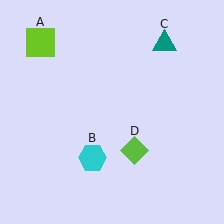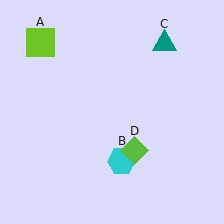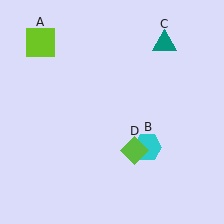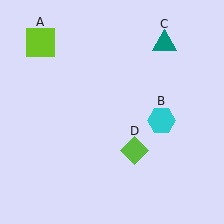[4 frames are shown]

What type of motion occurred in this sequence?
The cyan hexagon (object B) rotated counterclockwise around the center of the scene.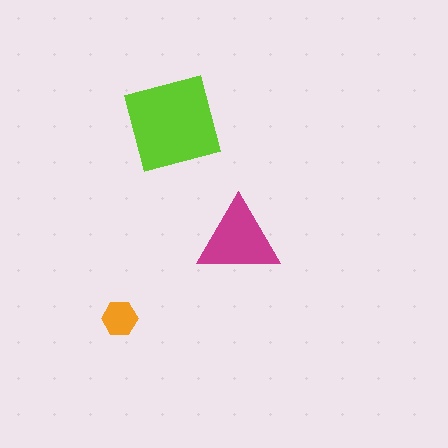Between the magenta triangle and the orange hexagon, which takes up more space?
The magenta triangle.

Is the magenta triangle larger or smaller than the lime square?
Smaller.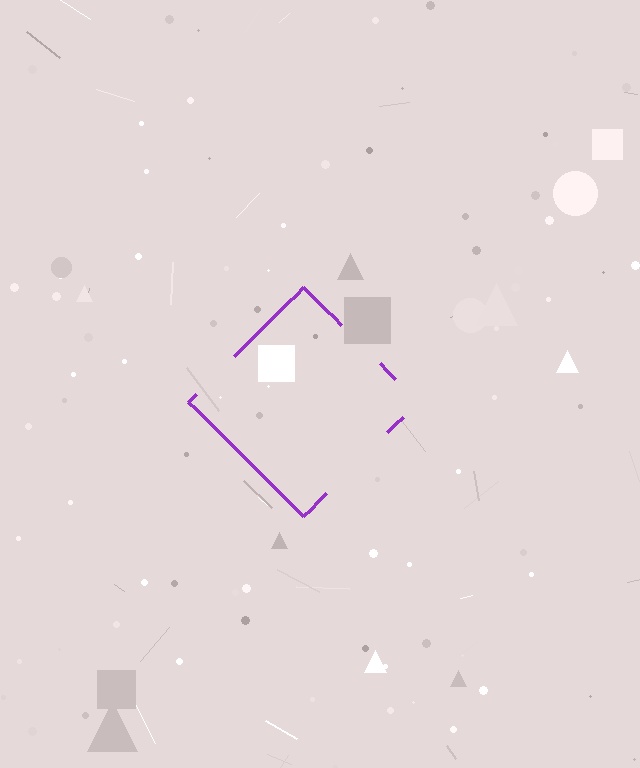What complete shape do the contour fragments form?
The contour fragments form a diamond.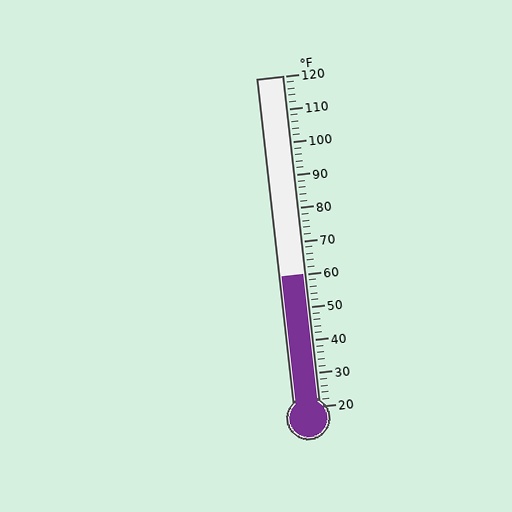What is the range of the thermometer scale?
The thermometer scale ranges from 20°F to 120°F.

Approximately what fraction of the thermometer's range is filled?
The thermometer is filled to approximately 40% of its range.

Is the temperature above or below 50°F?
The temperature is above 50°F.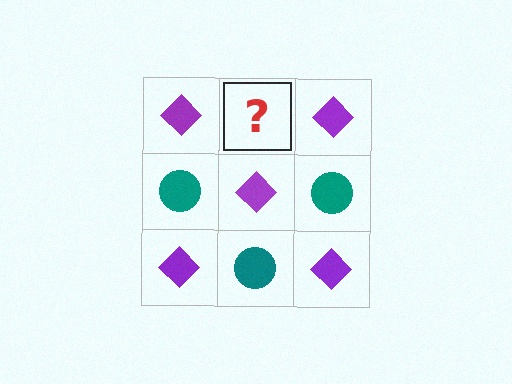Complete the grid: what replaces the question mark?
The question mark should be replaced with a teal circle.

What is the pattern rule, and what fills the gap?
The rule is that it alternates purple diamond and teal circle in a checkerboard pattern. The gap should be filled with a teal circle.